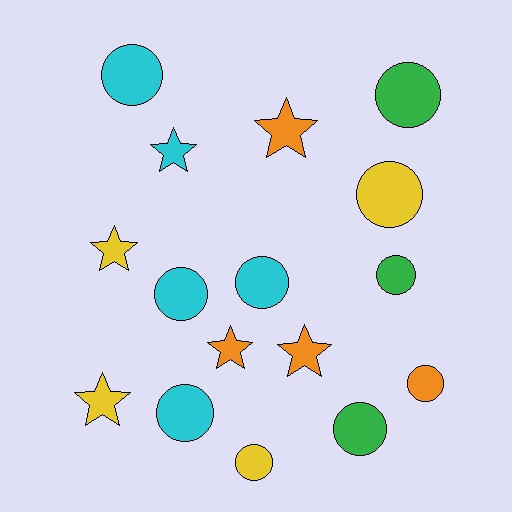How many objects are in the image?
There are 16 objects.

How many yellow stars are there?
There are 2 yellow stars.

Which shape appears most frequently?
Circle, with 10 objects.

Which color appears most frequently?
Cyan, with 5 objects.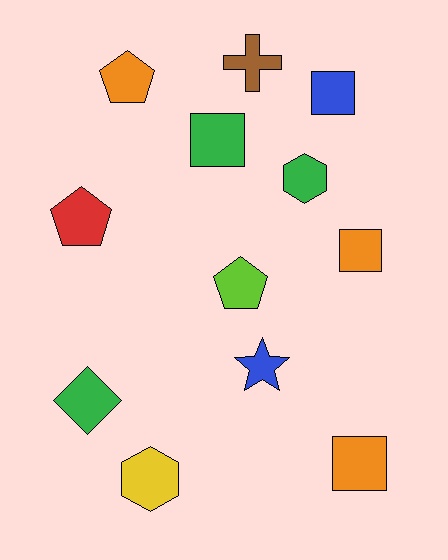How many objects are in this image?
There are 12 objects.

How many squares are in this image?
There are 4 squares.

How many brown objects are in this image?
There is 1 brown object.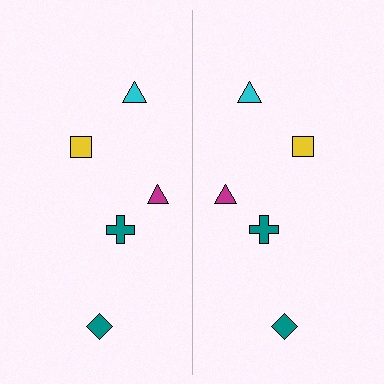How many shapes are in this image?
There are 10 shapes in this image.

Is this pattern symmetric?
Yes, this pattern has bilateral (reflection) symmetry.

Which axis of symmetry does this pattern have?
The pattern has a vertical axis of symmetry running through the center of the image.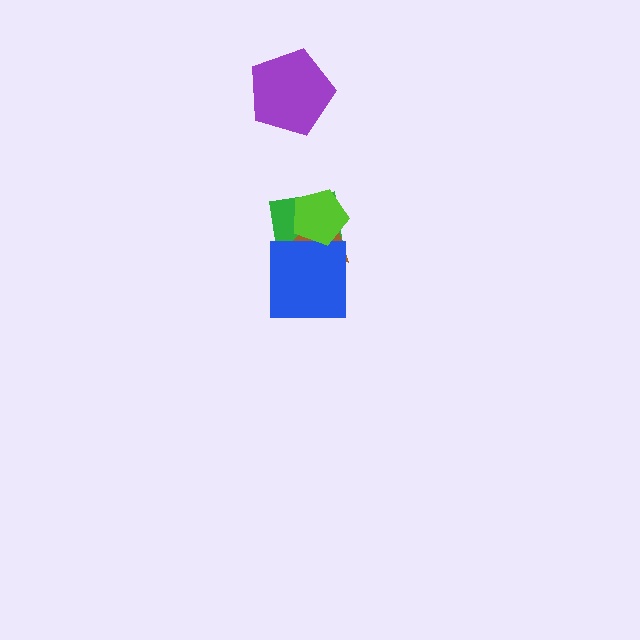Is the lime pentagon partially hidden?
No, no other shape covers it.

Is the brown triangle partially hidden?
Yes, it is partially covered by another shape.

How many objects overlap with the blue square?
2 objects overlap with the blue square.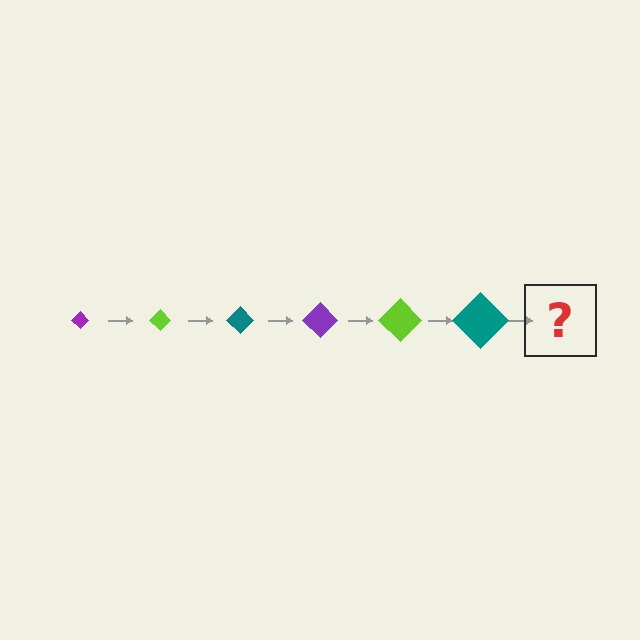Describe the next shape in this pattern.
It should be a purple diamond, larger than the previous one.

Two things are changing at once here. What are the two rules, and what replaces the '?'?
The two rules are that the diamond grows larger each step and the color cycles through purple, lime, and teal. The '?' should be a purple diamond, larger than the previous one.